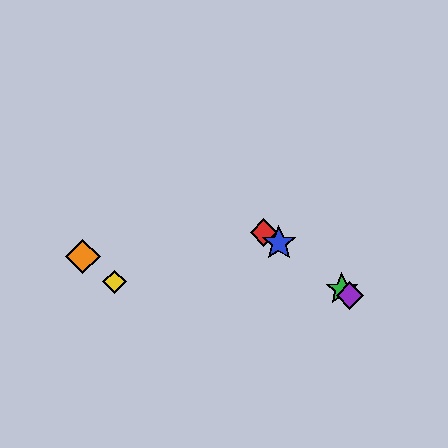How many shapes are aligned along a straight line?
4 shapes (the red diamond, the blue star, the green star, the purple diamond) are aligned along a straight line.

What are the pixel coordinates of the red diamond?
The red diamond is at (264, 232).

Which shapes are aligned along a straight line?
The red diamond, the blue star, the green star, the purple diamond are aligned along a straight line.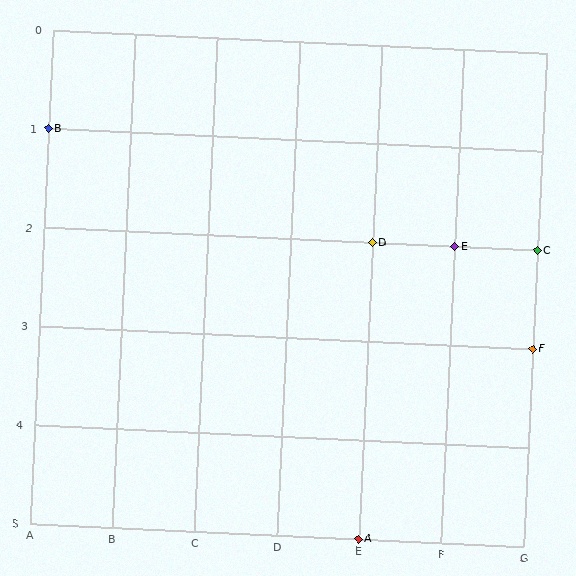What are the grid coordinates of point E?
Point E is at grid coordinates (F, 2).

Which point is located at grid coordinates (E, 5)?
Point A is at (E, 5).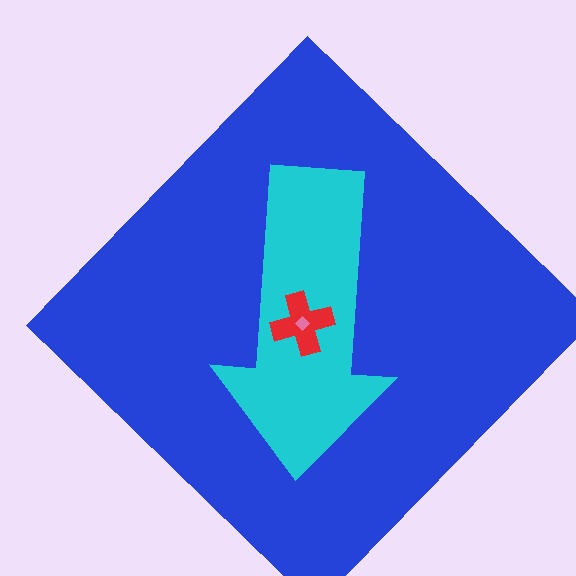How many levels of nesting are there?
4.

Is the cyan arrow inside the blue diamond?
Yes.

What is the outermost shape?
The blue diamond.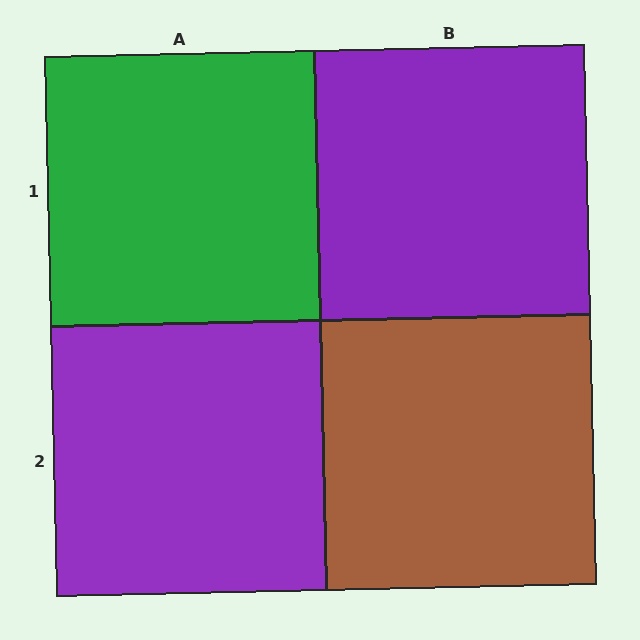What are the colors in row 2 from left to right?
Purple, brown.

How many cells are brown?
1 cell is brown.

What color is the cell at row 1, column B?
Purple.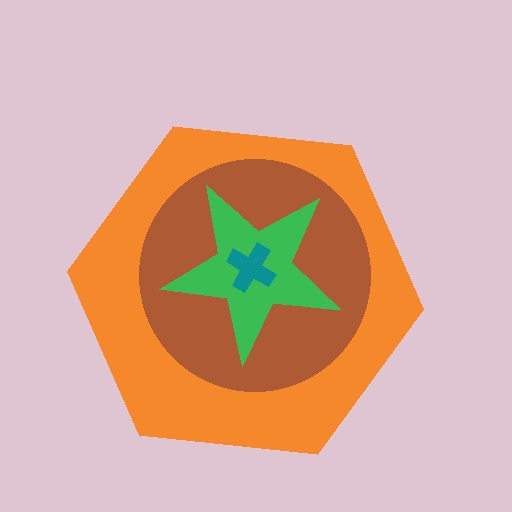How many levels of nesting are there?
4.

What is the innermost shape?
The teal cross.